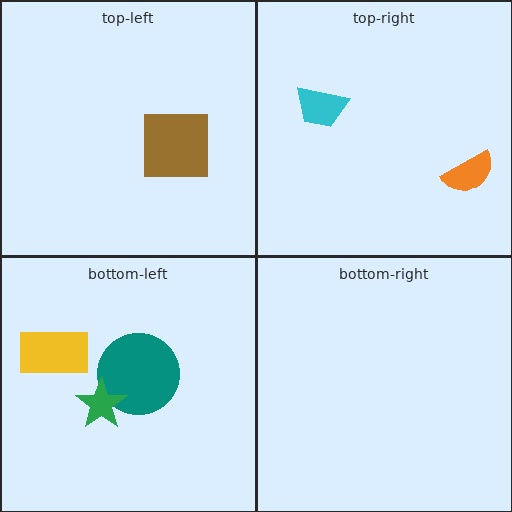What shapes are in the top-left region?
The brown square.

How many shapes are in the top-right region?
2.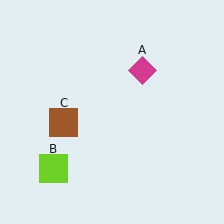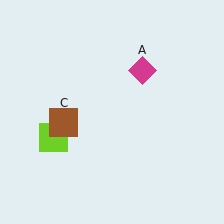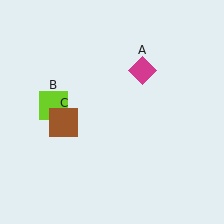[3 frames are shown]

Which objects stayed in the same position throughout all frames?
Magenta diamond (object A) and brown square (object C) remained stationary.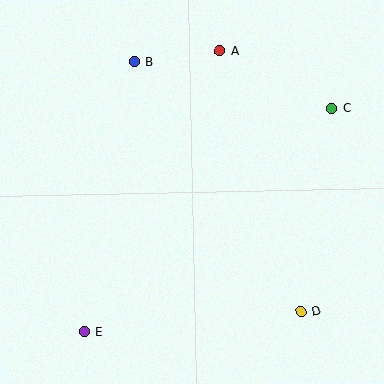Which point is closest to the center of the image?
Point B at (134, 62) is closest to the center.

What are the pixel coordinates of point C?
Point C is at (332, 108).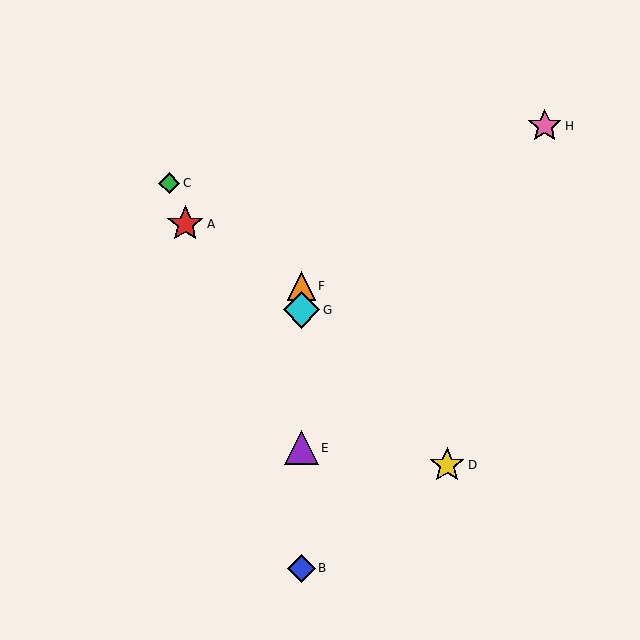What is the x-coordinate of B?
Object B is at x≈301.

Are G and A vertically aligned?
No, G is at x≈301 and A is at x≈185.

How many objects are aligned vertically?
4 objects (B, E, F, G) are aligned vertically.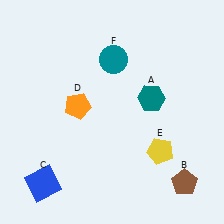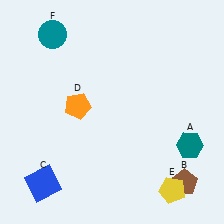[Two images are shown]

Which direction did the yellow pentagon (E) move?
The yellow pentagon (E) moved down.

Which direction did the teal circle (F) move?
The teal circle (F) moved left.